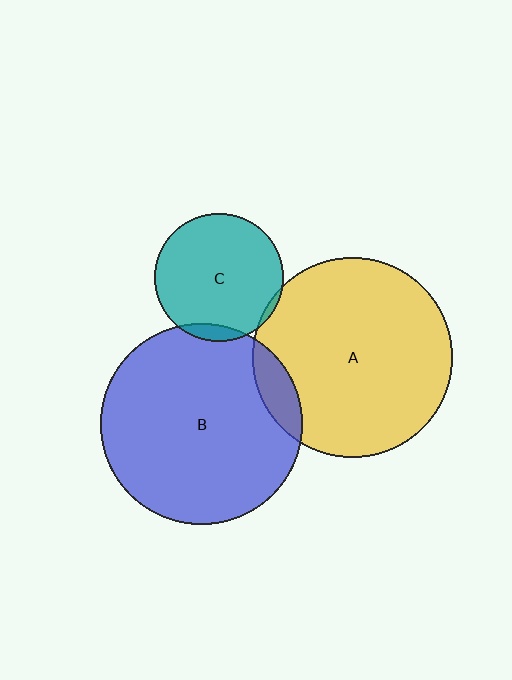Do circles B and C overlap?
Yes.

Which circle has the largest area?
Circle B (blue).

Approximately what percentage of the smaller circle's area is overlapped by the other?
Approximately 5%.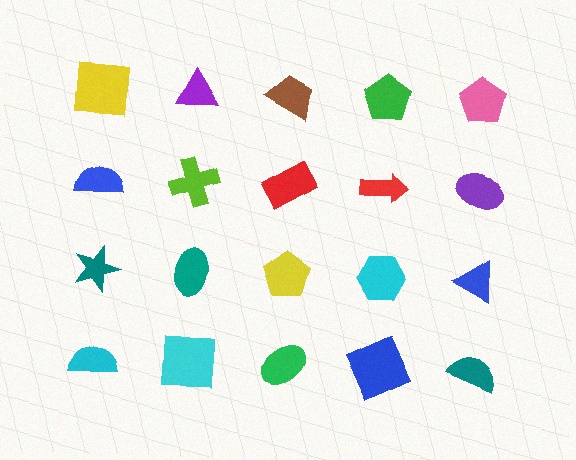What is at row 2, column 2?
A lime cross.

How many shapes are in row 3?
5 shapes.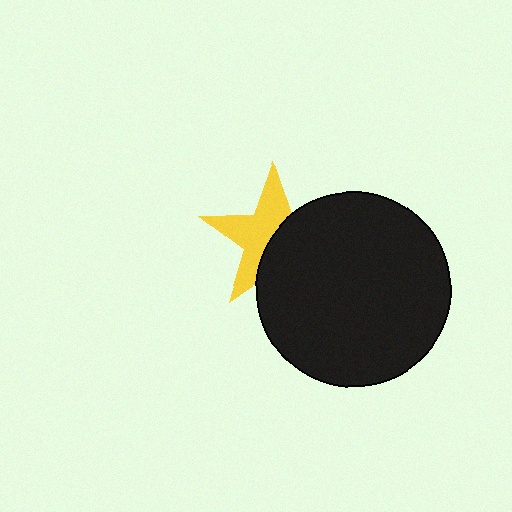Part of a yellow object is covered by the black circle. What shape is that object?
It is a star.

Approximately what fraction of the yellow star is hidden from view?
Roughly 48% of the yellow star is hidden behind the black circle.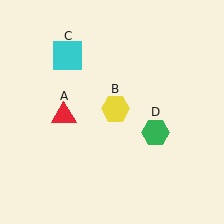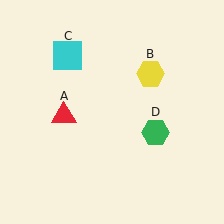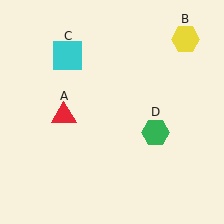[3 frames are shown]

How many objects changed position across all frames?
1 object changed position: yellow hexagon (object B).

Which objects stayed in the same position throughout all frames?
Red triangle (object A) and cyan square (object C) and green hexagon (object D) remained stationary.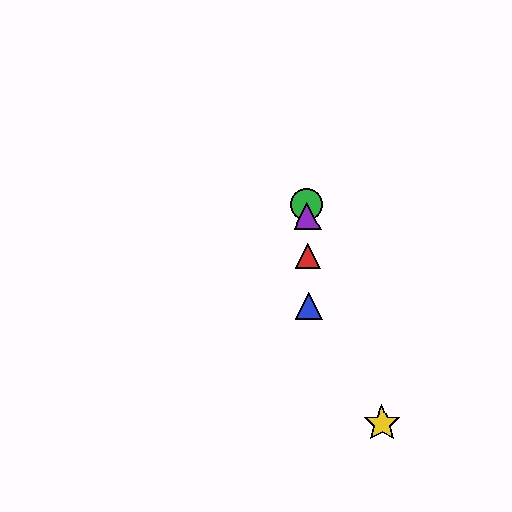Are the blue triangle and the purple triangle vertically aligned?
Yes, both are at x≈308.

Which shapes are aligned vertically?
The red triangle, the blue triangle, the green circle, the purple triangle are aligned vertically.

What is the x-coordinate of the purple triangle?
The purple triangle is at x≈307.